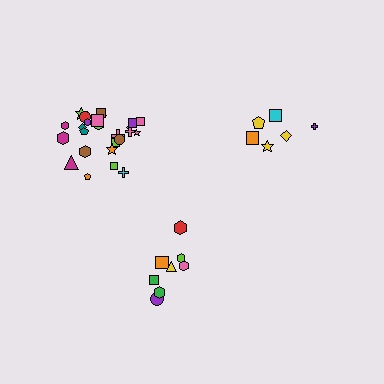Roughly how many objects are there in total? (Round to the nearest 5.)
Roughly 40 objects in total.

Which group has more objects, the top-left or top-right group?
The top-left group.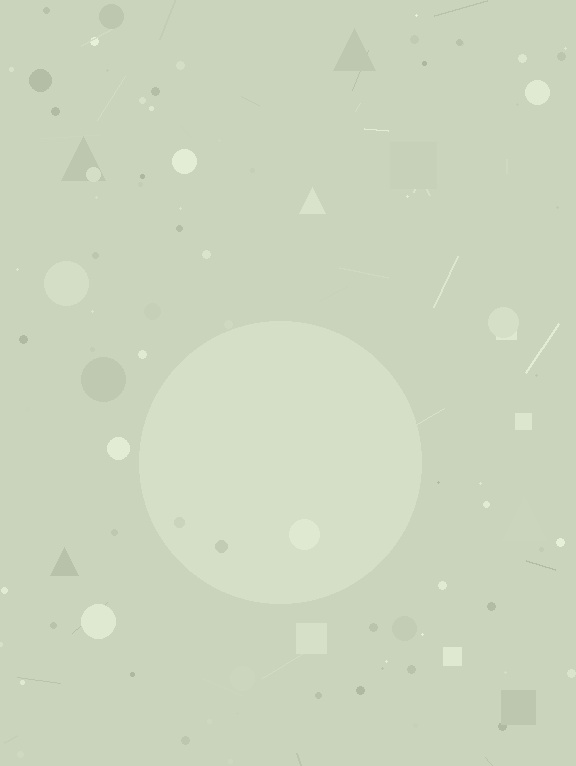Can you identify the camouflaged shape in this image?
The camouflaged shape is a circle.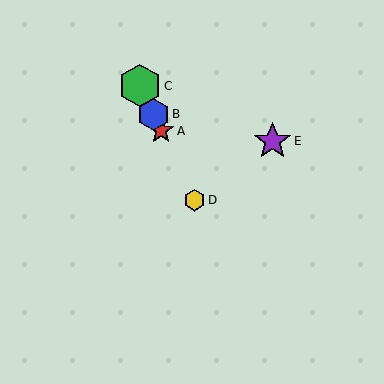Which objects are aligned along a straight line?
Objects A, B, C, D are aligned along a straight line.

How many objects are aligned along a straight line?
4 objects (A, B, C, D) are aligned along a straight line.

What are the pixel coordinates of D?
Object D is at (194, 200).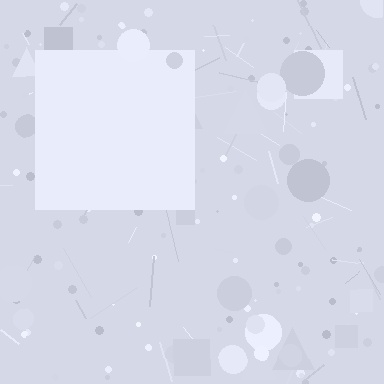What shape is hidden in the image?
A square is hidden in the image.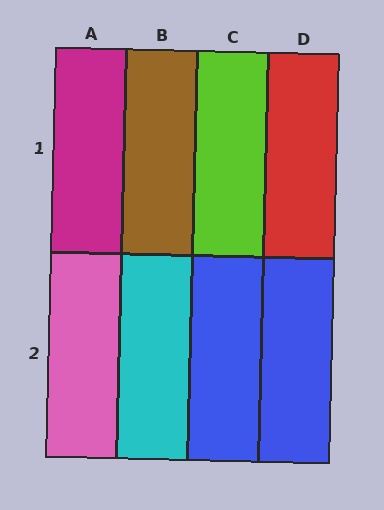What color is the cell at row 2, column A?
Pink.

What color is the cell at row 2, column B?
Cyan.